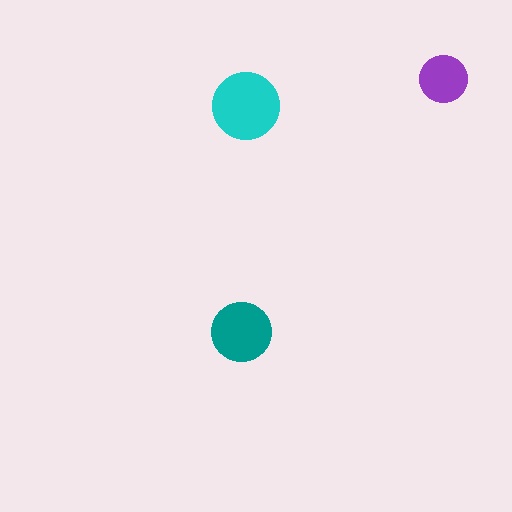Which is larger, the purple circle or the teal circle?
The teal one.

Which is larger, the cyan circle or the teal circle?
The cyan one.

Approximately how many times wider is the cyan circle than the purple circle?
About 1.5 times wider.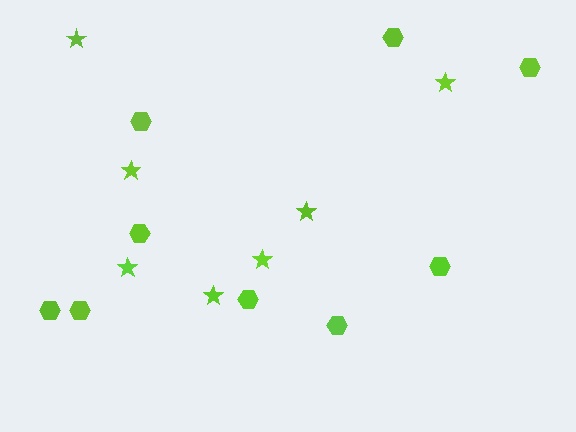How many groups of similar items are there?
There are 2 groups: one group of hexagons (9) and one group of stars (7).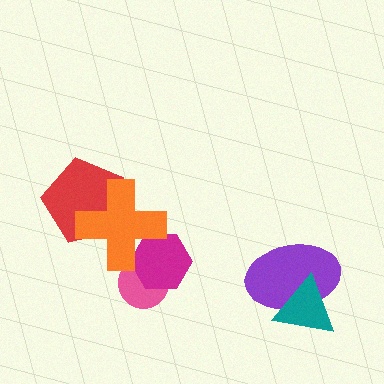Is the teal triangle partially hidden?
No, no other shape covers it.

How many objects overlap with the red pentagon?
1 object overlaps with the red pentagon.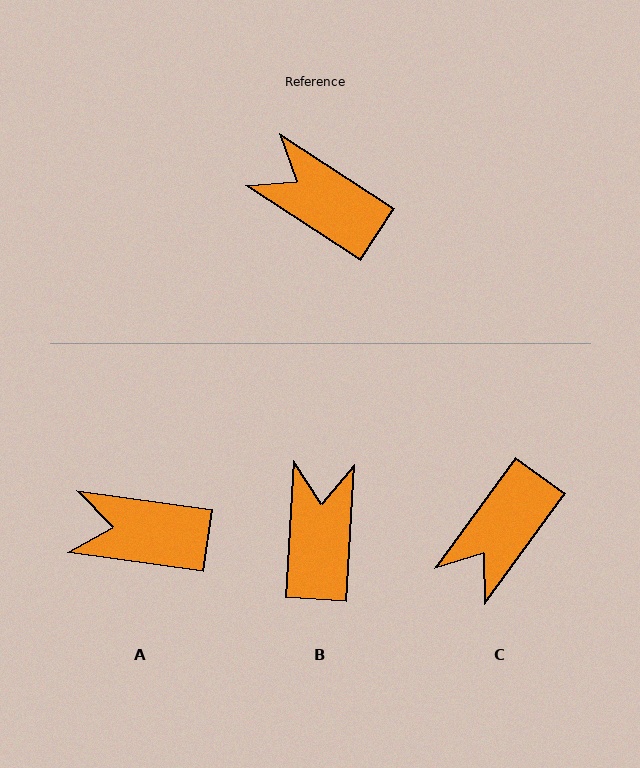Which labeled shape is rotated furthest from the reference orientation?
C, about 87 degrees away.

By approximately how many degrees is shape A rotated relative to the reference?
Approximately 25 degrees counter-clockwise.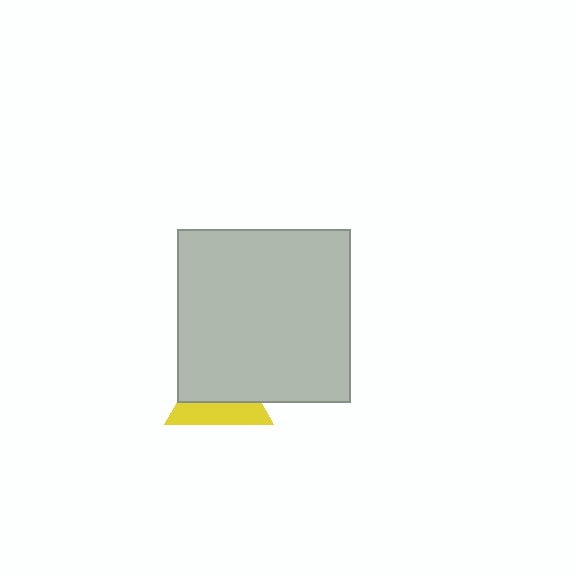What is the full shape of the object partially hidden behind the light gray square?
The partially hidden object is a yellow triangle.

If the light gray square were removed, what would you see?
You would see the complete yellow triangle.